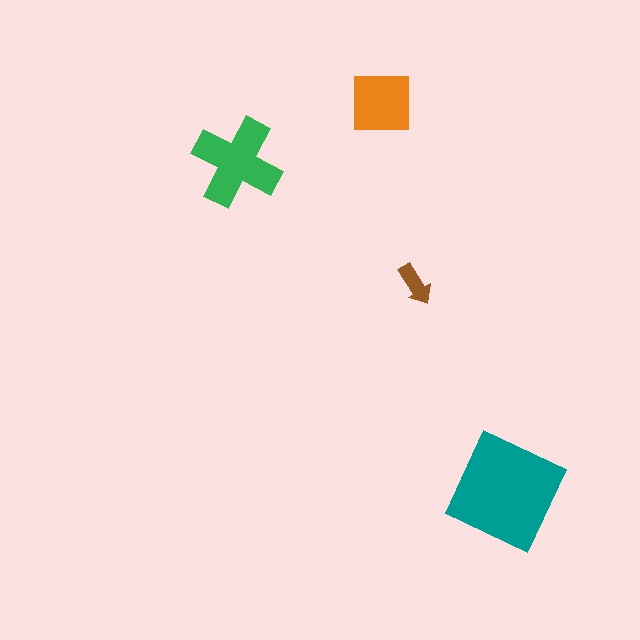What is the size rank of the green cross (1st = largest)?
2nd.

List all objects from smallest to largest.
The brown arrow, the orange square, the green cross, the teal diamond.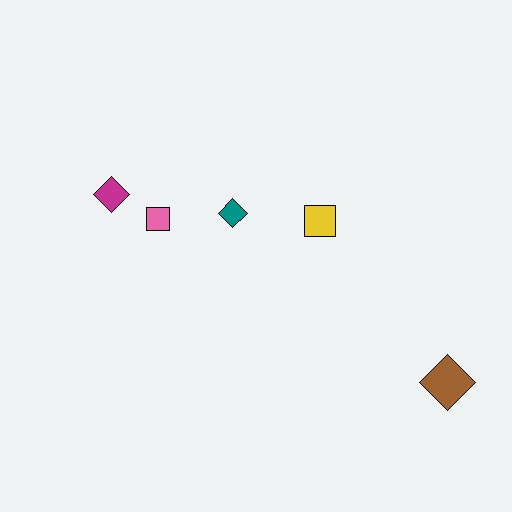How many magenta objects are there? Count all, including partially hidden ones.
There is 1 magenta object.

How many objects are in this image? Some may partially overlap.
There are 5 objects.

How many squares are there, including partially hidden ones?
There are 2 squares.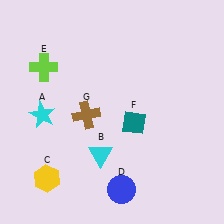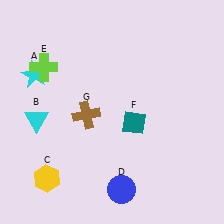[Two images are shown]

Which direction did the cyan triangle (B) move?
The cyan triangle (B) moved left.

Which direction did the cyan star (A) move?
The cyan star (A) moved up.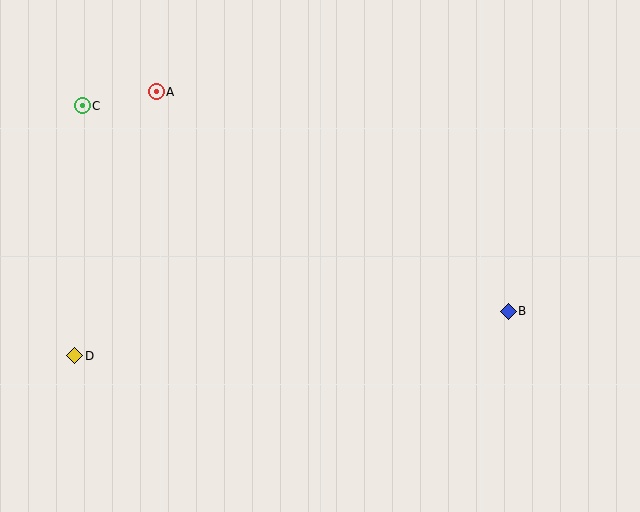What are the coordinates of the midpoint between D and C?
The midpoint between D and C is at (79, 231).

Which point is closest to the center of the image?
Point B at (508, 312) is closest to the center.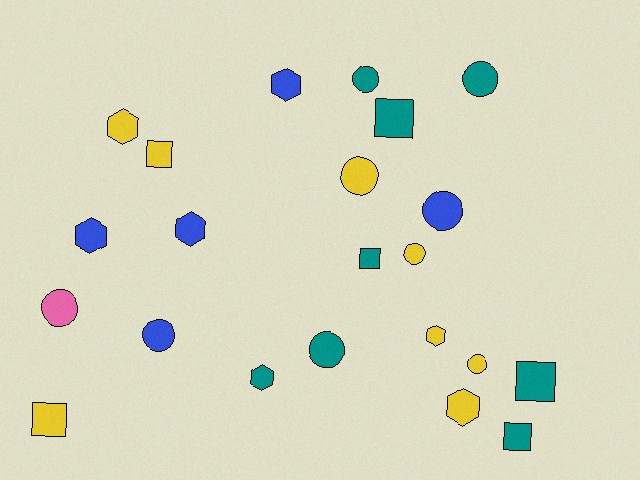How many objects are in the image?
There are 22 objects.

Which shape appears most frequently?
Circle, with 9 objects.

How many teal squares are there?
There are 4 teal squares.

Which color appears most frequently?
Teal, with 8 objects.